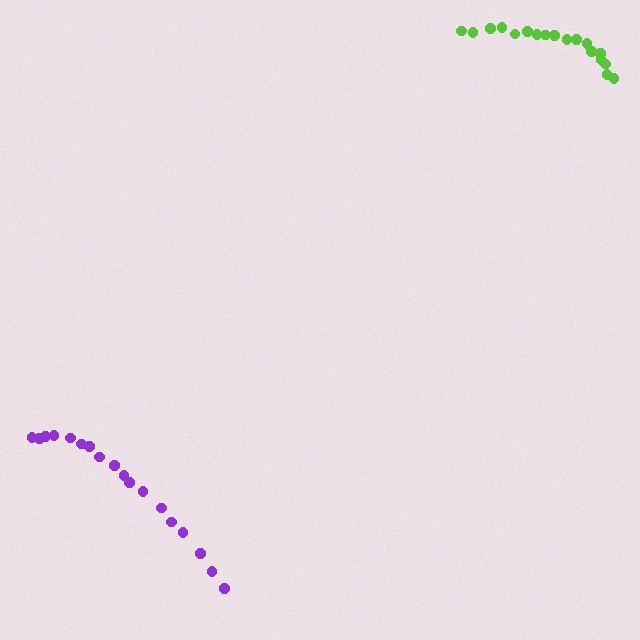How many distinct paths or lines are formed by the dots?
There are 2 distinct paths.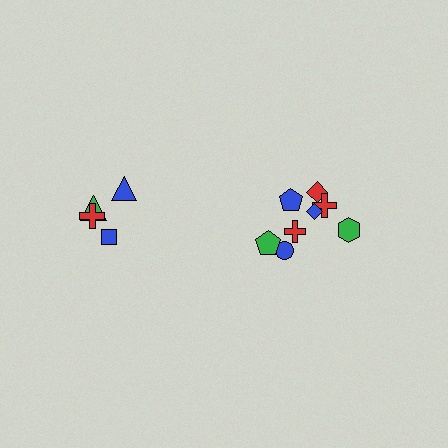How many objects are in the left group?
There are 4 objects.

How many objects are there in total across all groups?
There are 12 objects.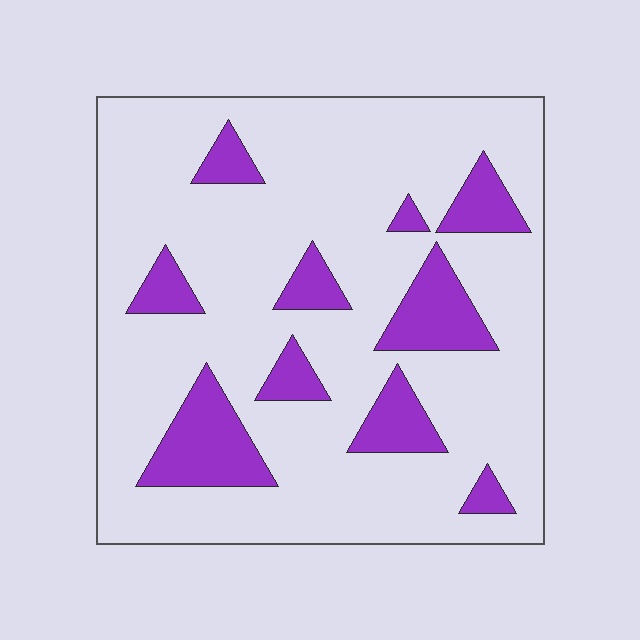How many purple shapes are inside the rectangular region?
10.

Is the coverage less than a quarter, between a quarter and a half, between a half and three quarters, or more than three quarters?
Less than a quarter.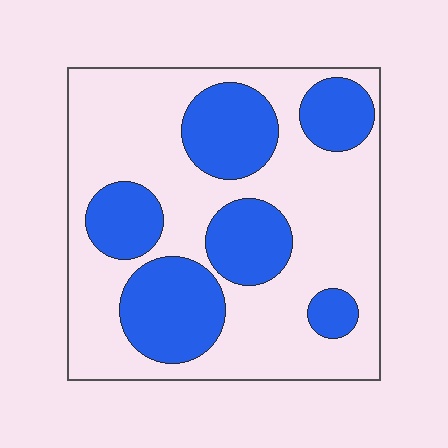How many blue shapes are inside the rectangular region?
6.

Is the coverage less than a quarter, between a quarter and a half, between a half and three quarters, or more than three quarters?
Between a quarter and a half.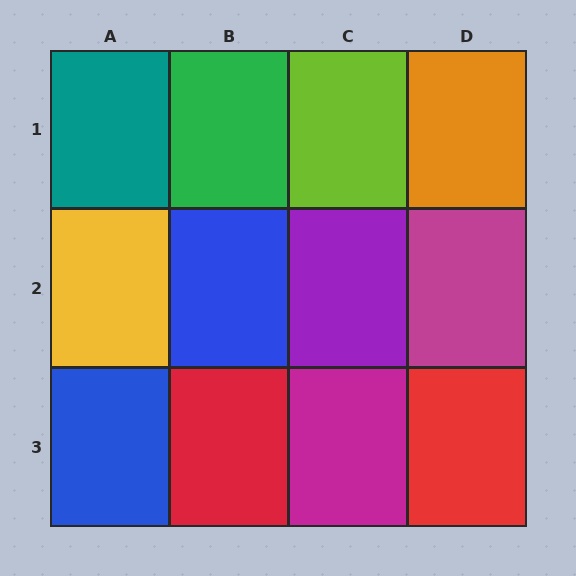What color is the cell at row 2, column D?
Magenta.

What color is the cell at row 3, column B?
Red.